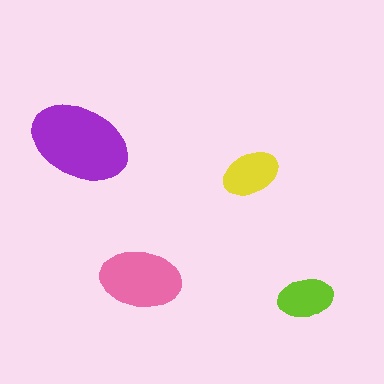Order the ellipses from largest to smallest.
the purple one, the pink one, the yellow one, the lime one.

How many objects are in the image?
There are 4 objects in the image.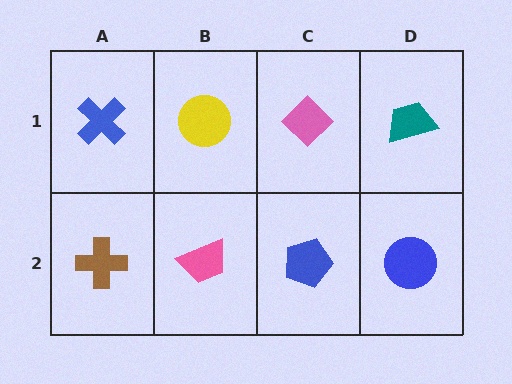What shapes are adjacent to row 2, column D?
A teal trapezoid (row 1, column D), a blue pentagon (row 2, column C).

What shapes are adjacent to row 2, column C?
A pink diamond (row 1, column C), a pink trapezoid (row 2, column B), a blue circle (row 2, column D).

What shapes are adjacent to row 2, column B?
A yellow circle (row 1, column B), a brown cross (row 2, column A), a blue pentagon (row 2, column C).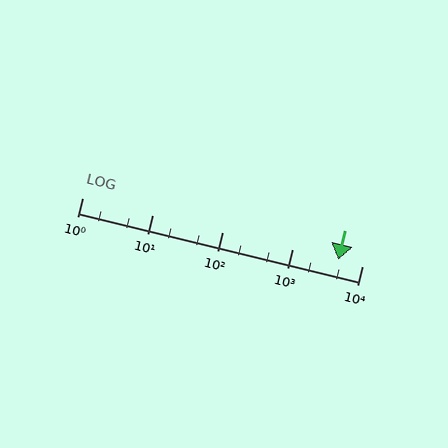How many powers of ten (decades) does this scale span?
The scale spans 4 decades, from 1 to 10000.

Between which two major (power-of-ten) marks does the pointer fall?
The pointer is between 1000 and 10000.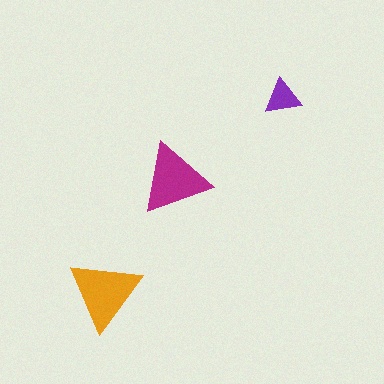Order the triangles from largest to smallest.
the orange one, the magenta one, the purple one.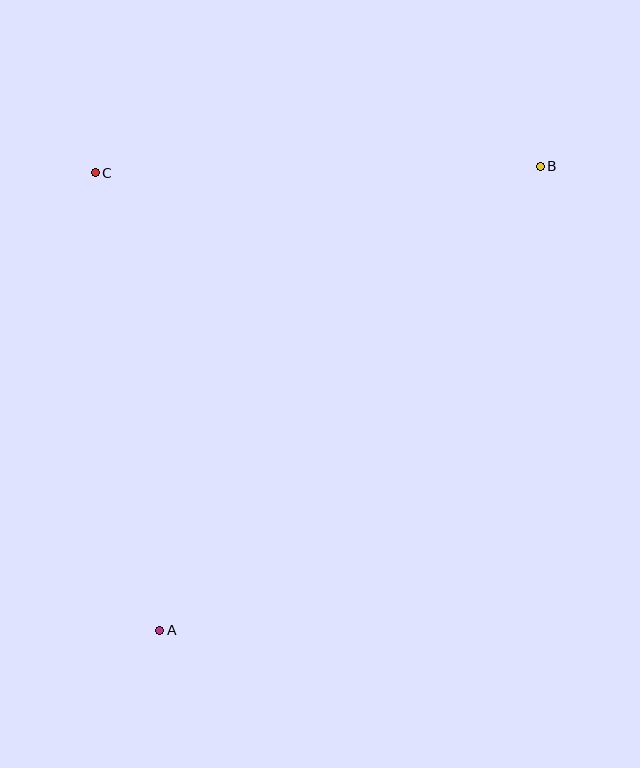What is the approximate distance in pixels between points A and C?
The distance between A and C is approximately 462 pixels.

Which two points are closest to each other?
Points B and C are closest to each other.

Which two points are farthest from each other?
Points A and B are farthest from each other.